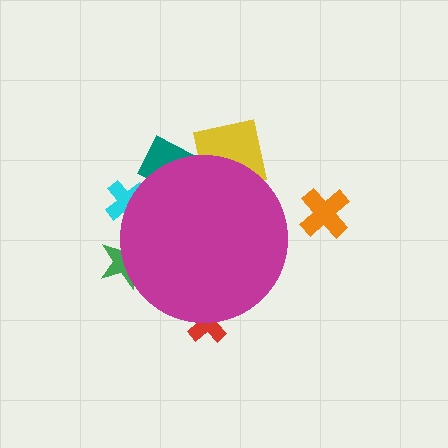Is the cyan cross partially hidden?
Yes, the cyan cross is partially hidden behind the magenta circle.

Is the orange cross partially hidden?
No, the orange cross is fully visible.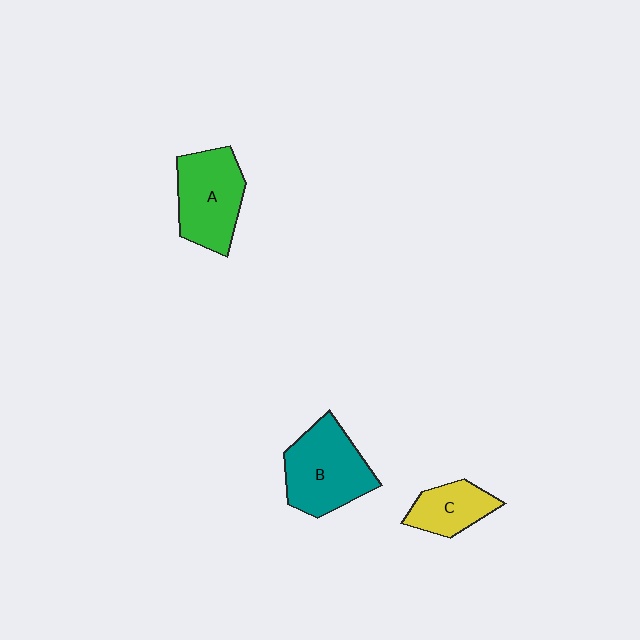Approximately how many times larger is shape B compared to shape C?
Approximately 1.8 times.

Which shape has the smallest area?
Shape C (yellow).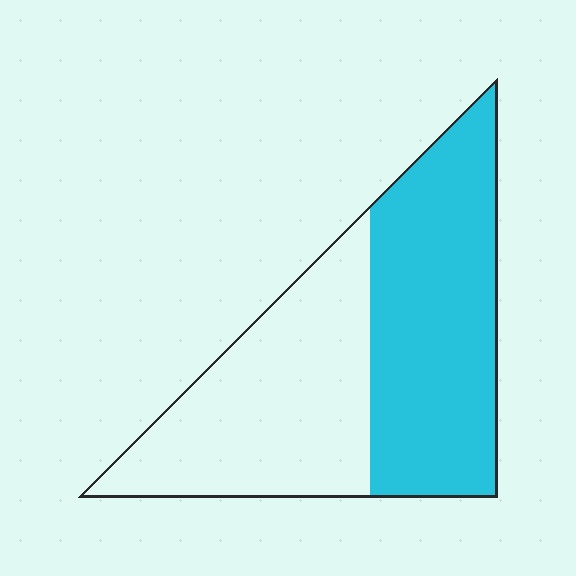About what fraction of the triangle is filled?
About one half (1/2).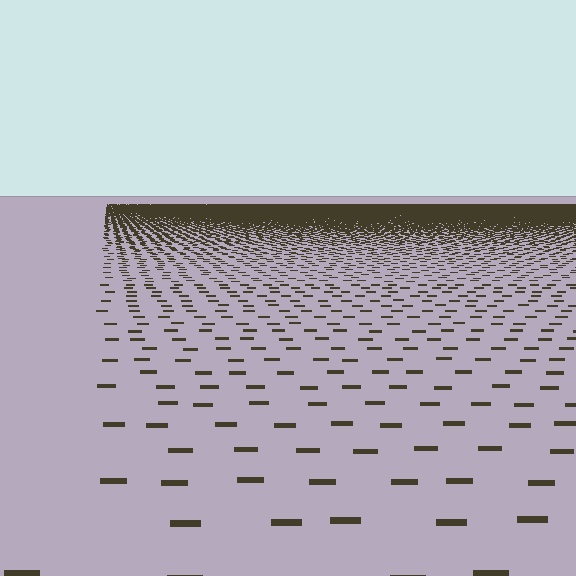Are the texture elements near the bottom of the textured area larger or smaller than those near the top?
Larger. Near the bottom, elements are closer to the viewer and appear at a bigger on-screen size.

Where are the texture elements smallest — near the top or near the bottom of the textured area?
Near the top.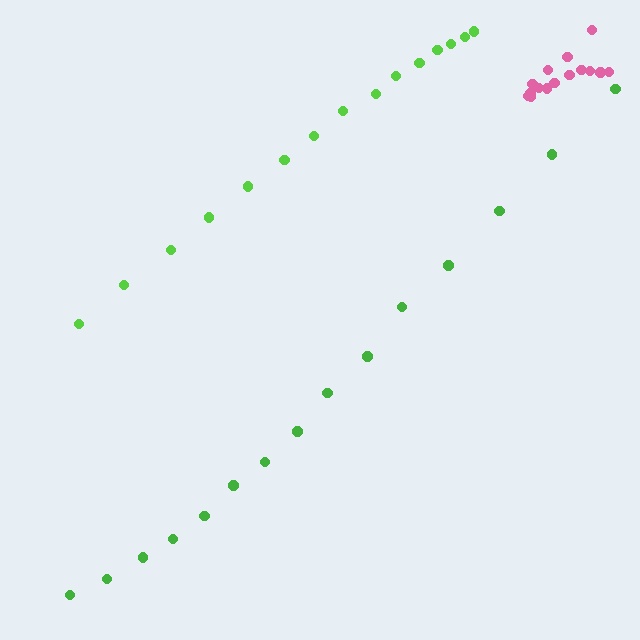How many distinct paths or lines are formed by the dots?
There are 3 distinct paths.